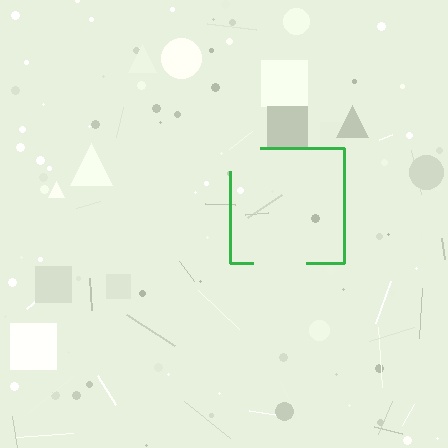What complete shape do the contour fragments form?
The contour fragments form a square.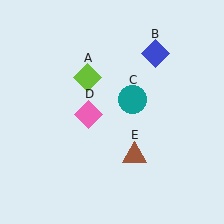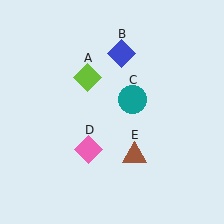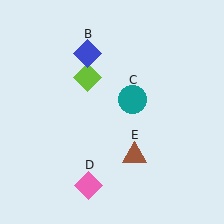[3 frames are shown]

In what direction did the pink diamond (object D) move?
The pink diamond (object D) moved down.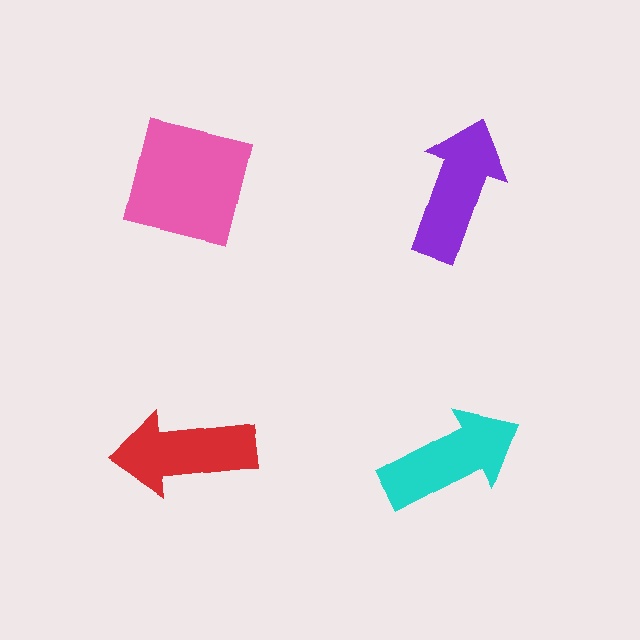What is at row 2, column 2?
A cyan arrow.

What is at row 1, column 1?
A pink square.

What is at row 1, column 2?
A purple arrow.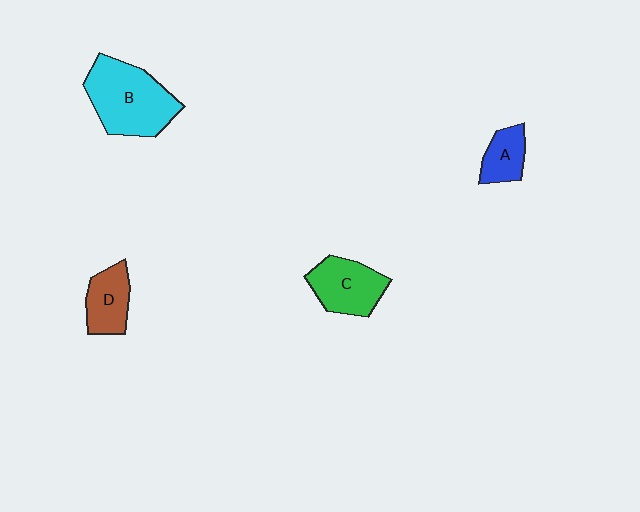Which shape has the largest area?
Shape B (cyan).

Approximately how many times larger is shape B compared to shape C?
Approximately 1.5 times.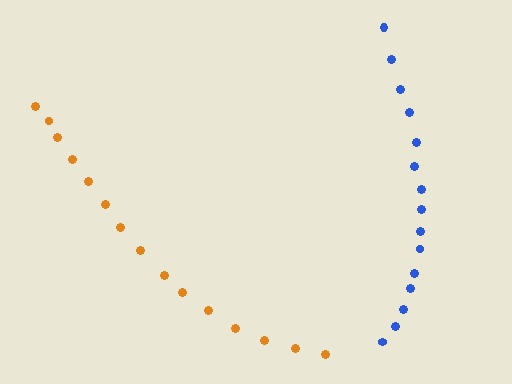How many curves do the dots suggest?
There are 2 distinct paths.